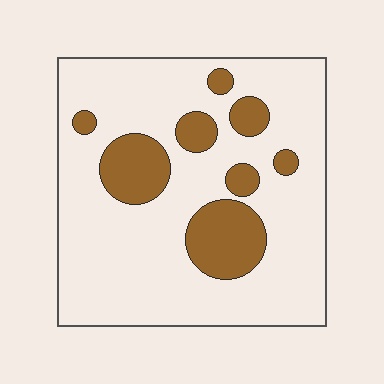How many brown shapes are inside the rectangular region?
8.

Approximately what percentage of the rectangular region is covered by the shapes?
Approximately 20%.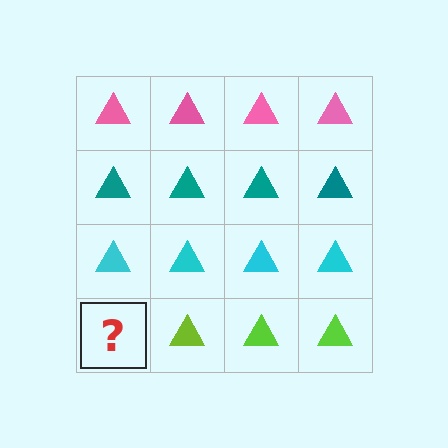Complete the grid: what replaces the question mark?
The question mark should be replaced with a lime triangle.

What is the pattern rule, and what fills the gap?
The rule is that each row has a consistent color. The gap should be filled with a lime triangle.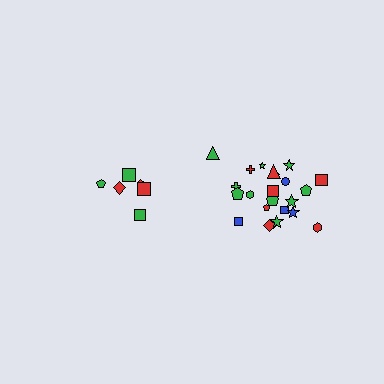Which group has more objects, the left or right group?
The right group.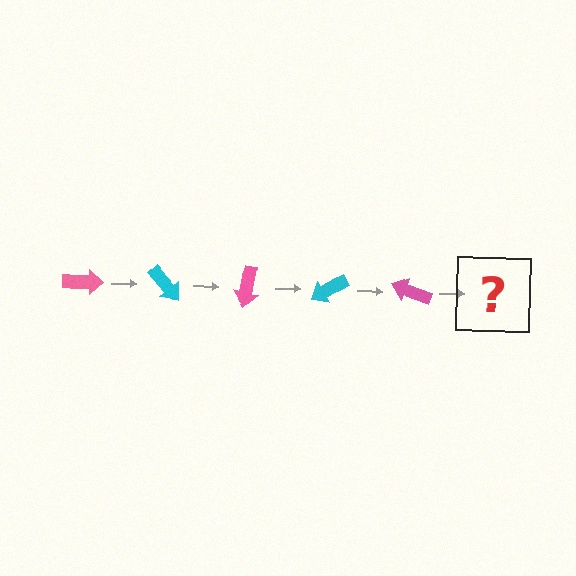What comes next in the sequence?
The next element should be a cyan arrow, rotated 250 degrees from the start.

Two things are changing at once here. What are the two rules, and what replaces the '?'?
The two rules are that it rotates 50 degrees each step and the color cycles through pink and cyan. The '?' should be a cyan arrow, rotated 250 degrees from the start.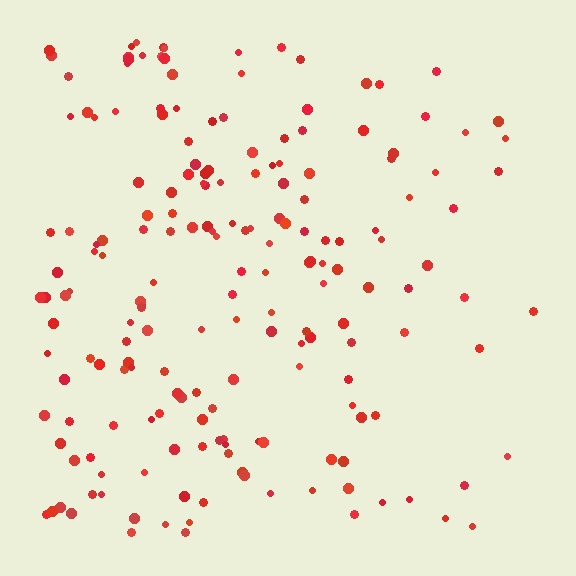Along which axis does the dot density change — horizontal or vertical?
Horizontal.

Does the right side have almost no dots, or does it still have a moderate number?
Still a moderate number, just noticeably fewer than the left.